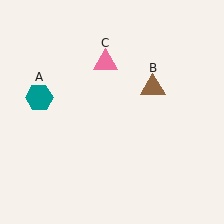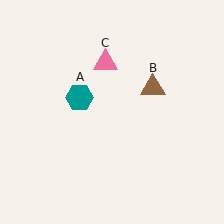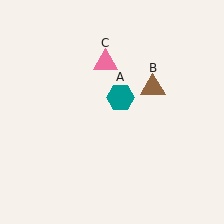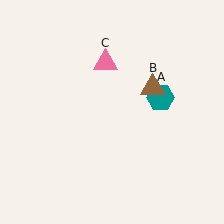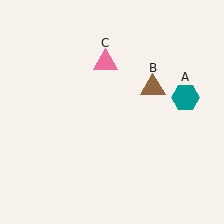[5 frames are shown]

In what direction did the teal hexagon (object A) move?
The teal hexagon (object A) moved right.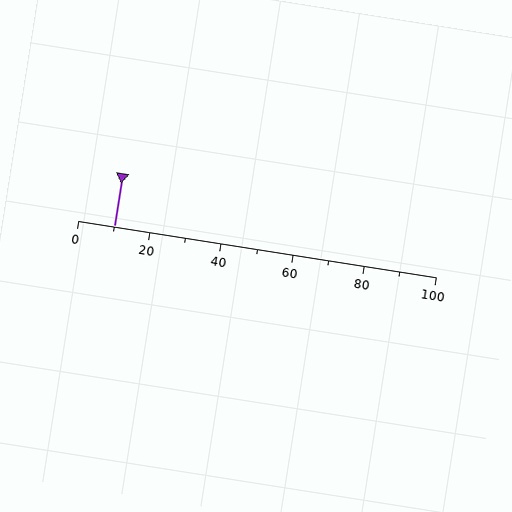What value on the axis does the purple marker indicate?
The marker indicates approximately 10.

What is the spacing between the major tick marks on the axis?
The major ticks are spaced 20 apart.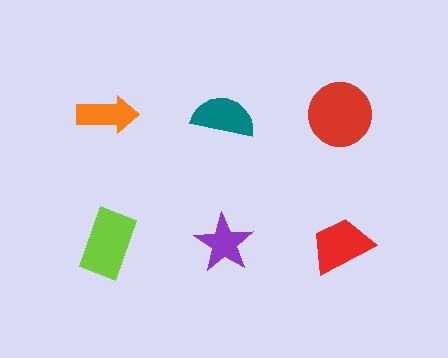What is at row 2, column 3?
A red trapezoid.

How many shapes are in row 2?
3 shapes.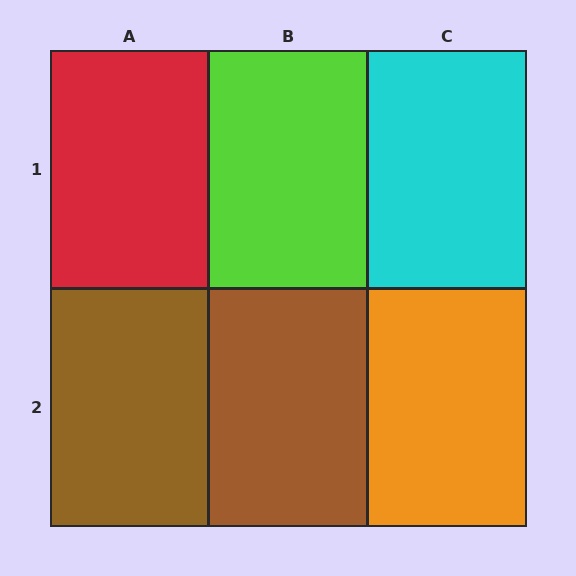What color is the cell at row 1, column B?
Lime.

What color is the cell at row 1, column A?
Red.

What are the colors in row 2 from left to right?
Brown, brown, orange.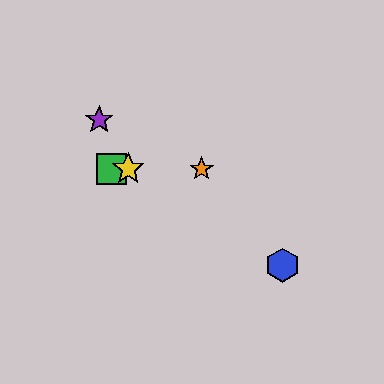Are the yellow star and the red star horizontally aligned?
Yes, both are at y≈169.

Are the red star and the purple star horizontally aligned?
No, the red star is at y≈169 and the purple star is at y≈120.